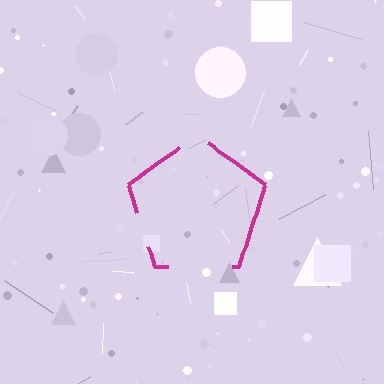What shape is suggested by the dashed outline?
The dashed outline suggests a pentagon.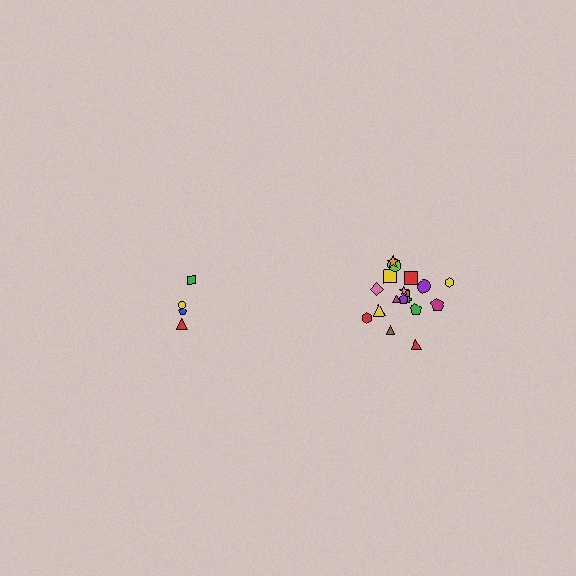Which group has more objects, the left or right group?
The right group.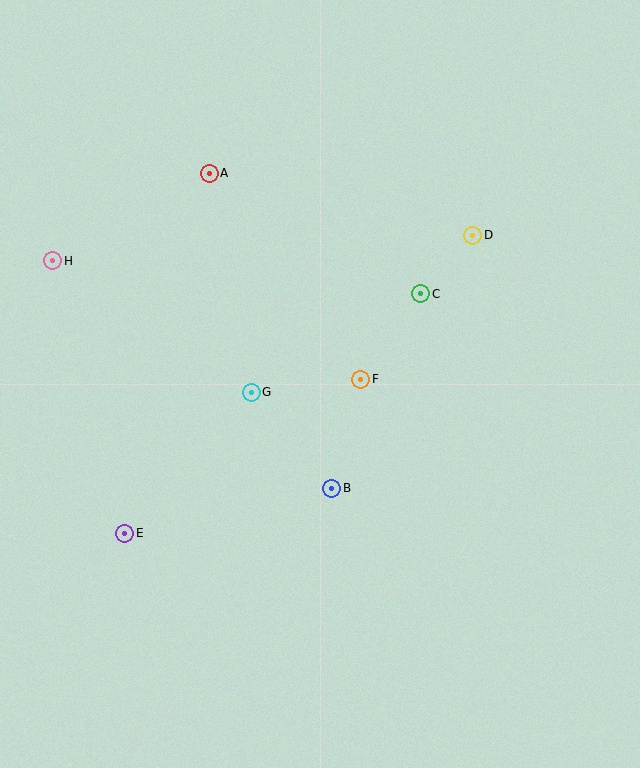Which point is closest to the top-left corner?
Point H is closest to the top-left corner.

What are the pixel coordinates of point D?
Point D is at (473, 235).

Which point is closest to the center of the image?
Point F at (361, 379) is closest to the center.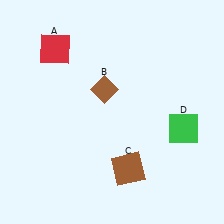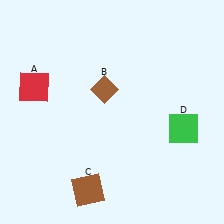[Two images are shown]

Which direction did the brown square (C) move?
The brown square (C) moved left.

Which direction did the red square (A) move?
The red square (A) moved down.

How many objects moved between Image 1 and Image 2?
2 objects moved between the two images.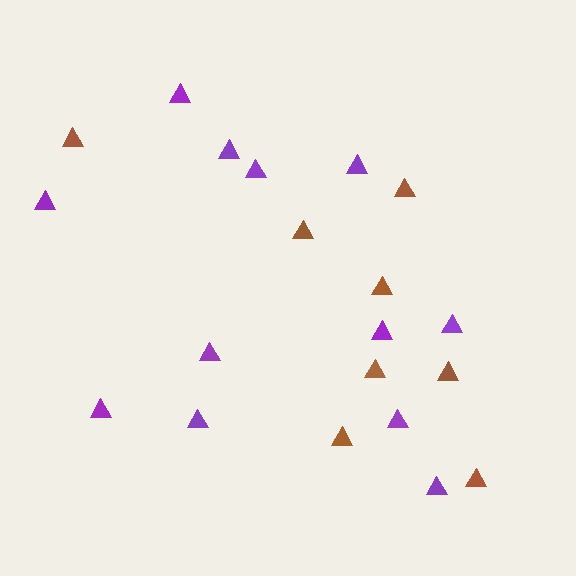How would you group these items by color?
There are 2 groups: one group of brown triangles (8) and one group of purple triangles (12).